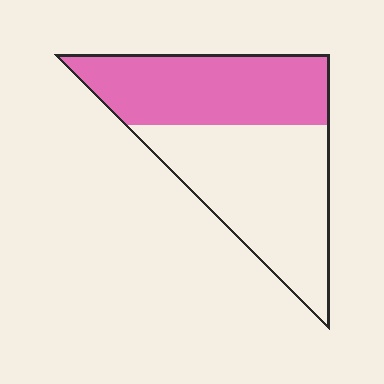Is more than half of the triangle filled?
No.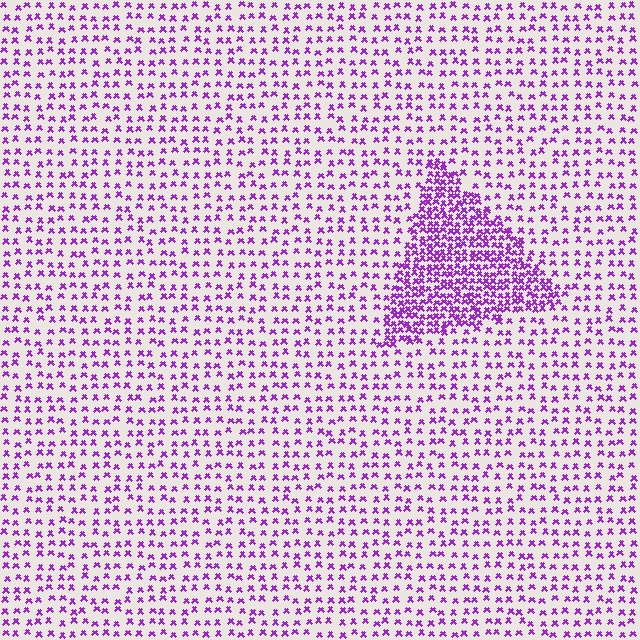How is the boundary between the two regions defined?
The boundary is defined by a change in element density (approximately 2.5x ratio). All elements are the same color, size, and shape.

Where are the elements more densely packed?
The elements are more densely packed inside the triangle boundary.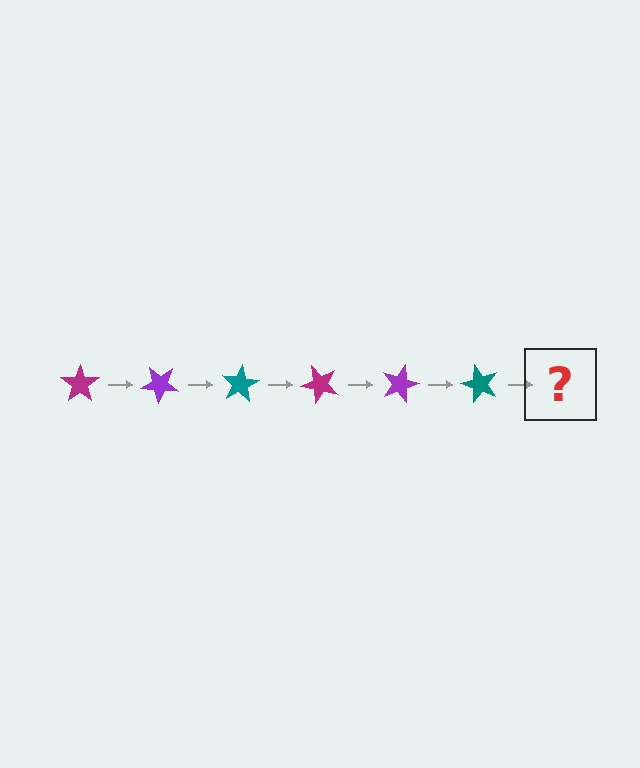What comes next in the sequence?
The next element should be a magenta star, rotated 240 degrees from the start.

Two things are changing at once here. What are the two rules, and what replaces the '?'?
The two rules are that it rotates 40 degrees each step and the color cycles through magenta, purple, and teal. The '?' should be a magenta star, rotated 240 degrees from the start.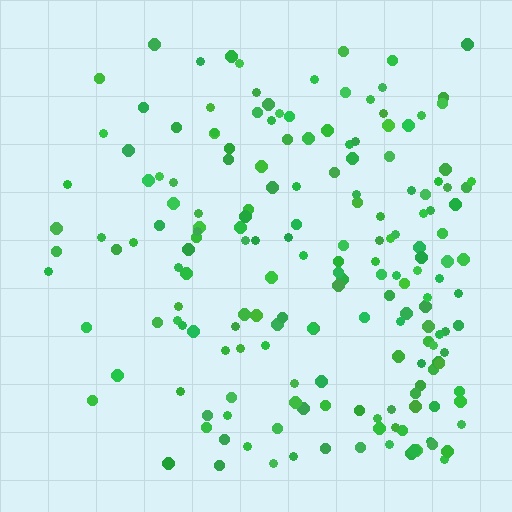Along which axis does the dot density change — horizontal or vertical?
Horizontal.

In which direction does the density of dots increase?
From left to right, with the right side densest.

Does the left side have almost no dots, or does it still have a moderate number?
Still a moderate number, just noticeably fewer than the right.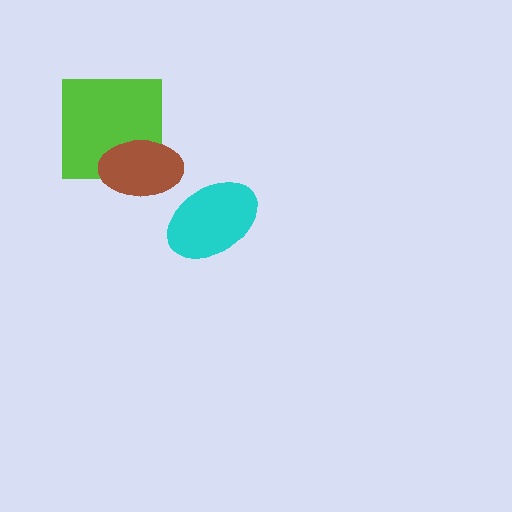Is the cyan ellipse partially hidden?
No, no other shape covers it.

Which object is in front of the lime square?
The brown ellipse is in front of the lime square.